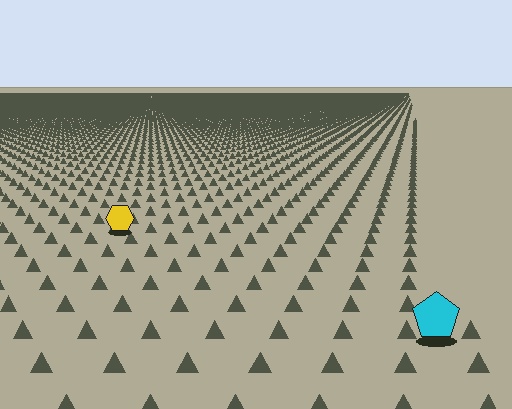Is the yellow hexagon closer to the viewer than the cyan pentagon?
No. The cyan pentagon is closer — you can tell from the texture gradient: the ground texture is coarser near it.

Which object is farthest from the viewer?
The yellow hexagon is farthest from the viewer. It appears smaller and the ground texture around it is denser.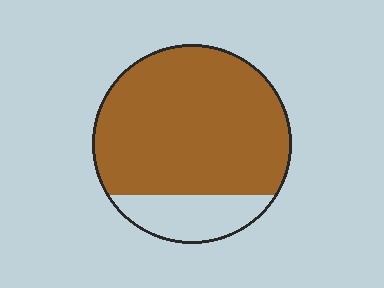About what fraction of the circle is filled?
About four fifths (4/5).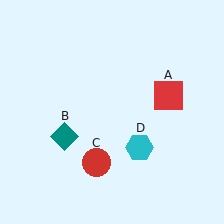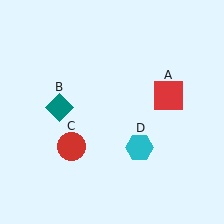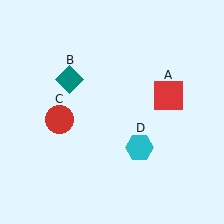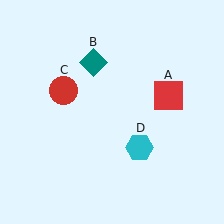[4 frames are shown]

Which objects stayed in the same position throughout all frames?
Red square (object A) and cyan hexagon (object D) remained stationary.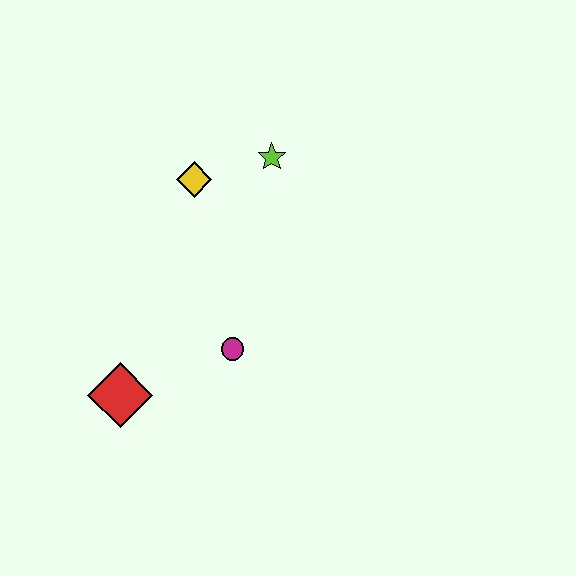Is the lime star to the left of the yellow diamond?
No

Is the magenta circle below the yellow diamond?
Yes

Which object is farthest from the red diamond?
The lime star is farthest from the red diamond.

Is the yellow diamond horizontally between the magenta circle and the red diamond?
Yes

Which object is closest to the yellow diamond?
The lime star is closest to the yellow diamond.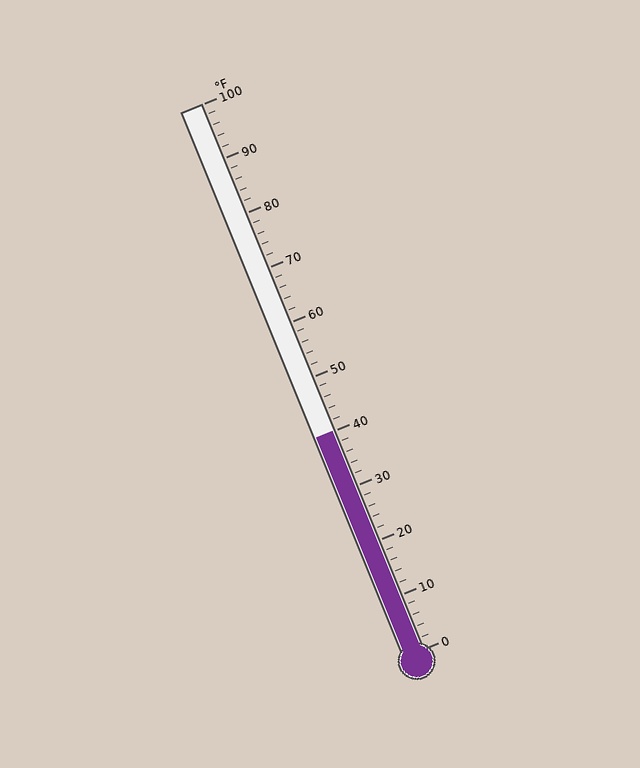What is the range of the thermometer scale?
The thermometer scale ranges from 0°F to 100°F.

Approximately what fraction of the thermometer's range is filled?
The thermometer is filled to approximately 40% of its range.